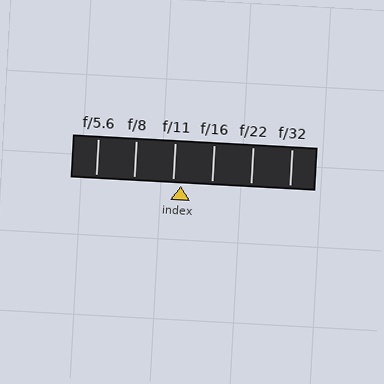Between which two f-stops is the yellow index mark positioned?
The index mark is between f/11 and f/16.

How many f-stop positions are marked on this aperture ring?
There are 6 f-stop positions marked.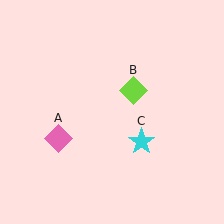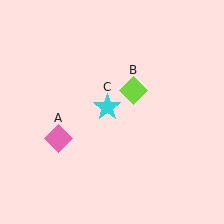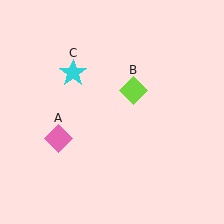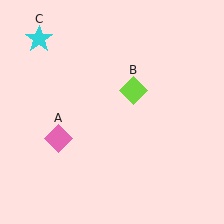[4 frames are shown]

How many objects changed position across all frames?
1 object changed position: cyan star (object C).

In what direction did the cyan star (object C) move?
The cyan star (object C) moved up and to the left.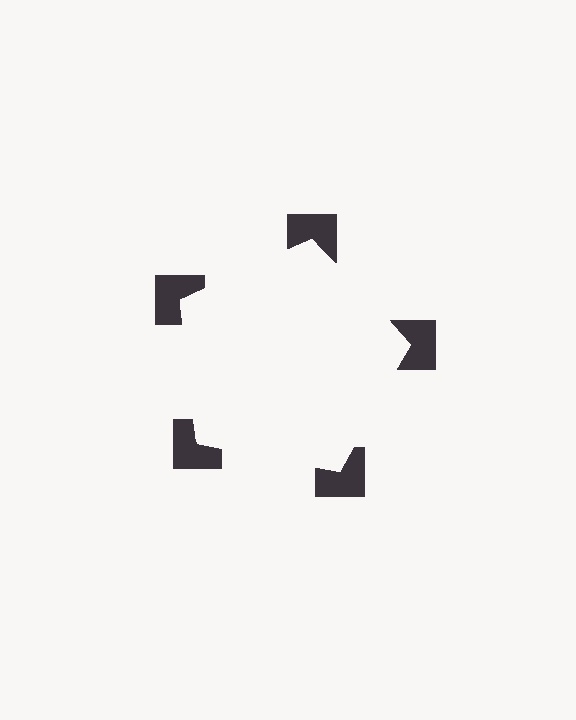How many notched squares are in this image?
There are 5 — one at each vertex of the illusory pentagon.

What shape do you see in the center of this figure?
An illusory pentagon — its edges are inferred from the aligned wedge cuts in the notched squares, not physically drawn.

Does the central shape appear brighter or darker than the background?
It typically appears slightly brighter than the background, even though no actual brightness change is drawn.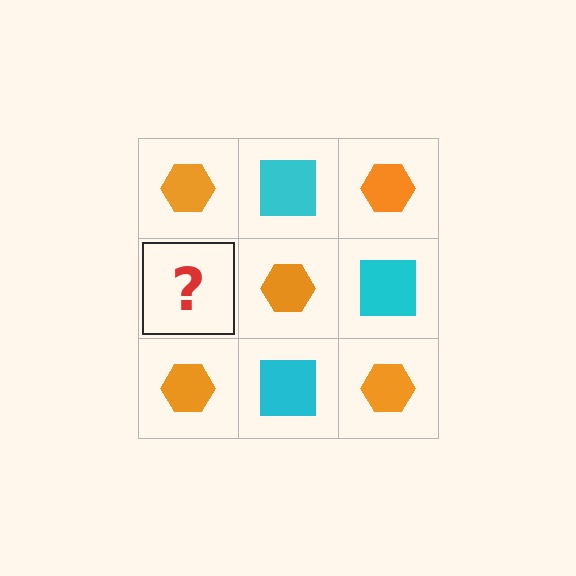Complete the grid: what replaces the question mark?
The question mark should be replaced with a cyan square.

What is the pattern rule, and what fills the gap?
The rule is that it alternates orange hexagon and cyan square in a checkerboard pattern. The gap should be filled with a cyan square.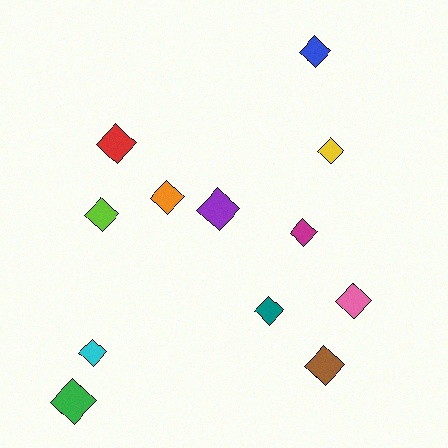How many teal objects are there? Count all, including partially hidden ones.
There is 1 teal object.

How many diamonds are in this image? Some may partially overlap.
There are 12 diamonds.